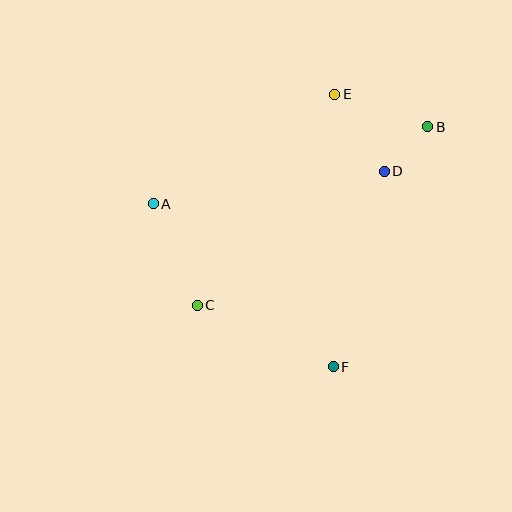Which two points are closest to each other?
Points B and D are closest to each other.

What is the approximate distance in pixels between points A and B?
The distance between A and B is approximately 285 pixels.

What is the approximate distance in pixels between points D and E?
The distance between D and E is approximately 91 pixels.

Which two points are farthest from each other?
Points B and C are farthest from each other.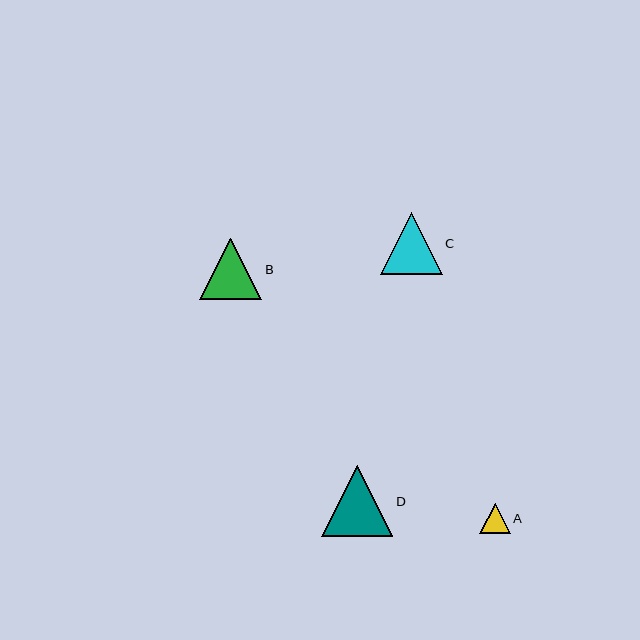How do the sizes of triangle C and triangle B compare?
Triangle C and triangle B are approximately the same size.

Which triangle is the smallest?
Triangle A is the smallest with a size of approximately 30 pixels.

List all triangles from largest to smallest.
From largest to smallest: D, C, B, A.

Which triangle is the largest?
Triangle D is the largest with a size of approximately 71 pixels.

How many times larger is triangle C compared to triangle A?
Triangle C is approximately 2.0 times the size of triangle A.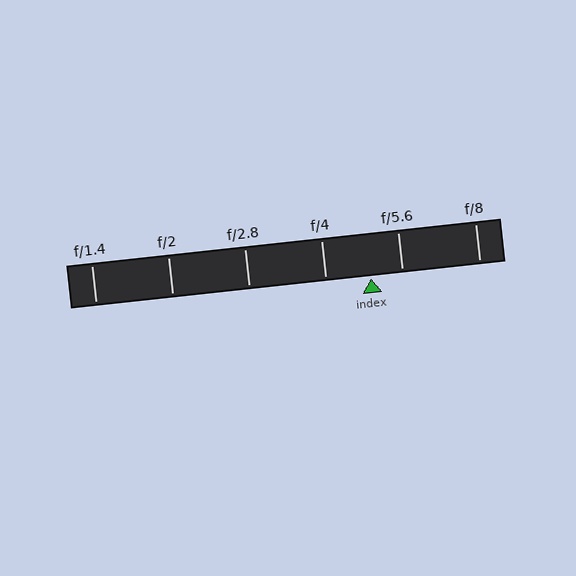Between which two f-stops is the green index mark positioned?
The index mark is between f/4 and f/5.6.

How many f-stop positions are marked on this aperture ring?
There are 6 f-stop positions marked.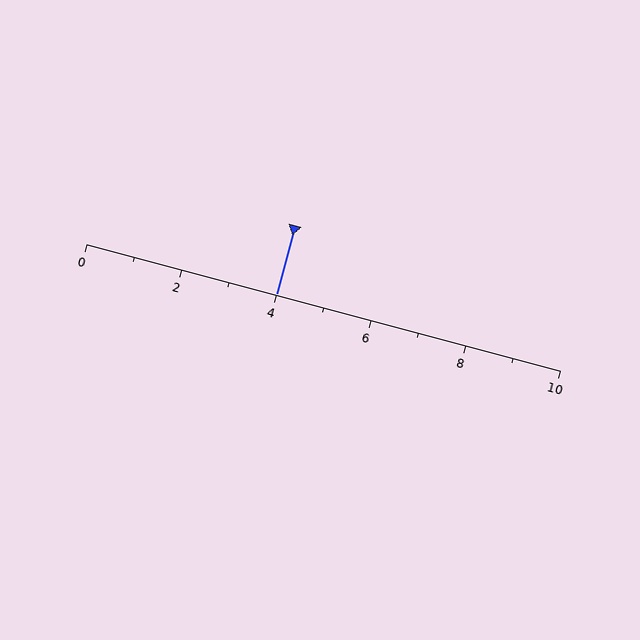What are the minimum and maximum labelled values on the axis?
The axis runs from 0 to 10.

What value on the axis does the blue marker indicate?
The marker indicates approximately 4.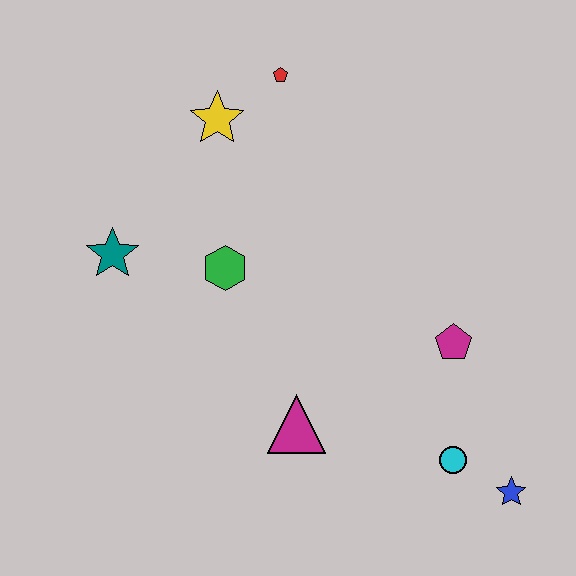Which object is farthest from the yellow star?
The blue star is farthest from the yellow star.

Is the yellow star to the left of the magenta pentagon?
Yes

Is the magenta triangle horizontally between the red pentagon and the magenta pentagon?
Yes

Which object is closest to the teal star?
The green hexagon is closest to the teal star.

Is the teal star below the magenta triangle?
No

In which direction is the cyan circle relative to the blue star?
The cyan circle is to the left of the blue star.